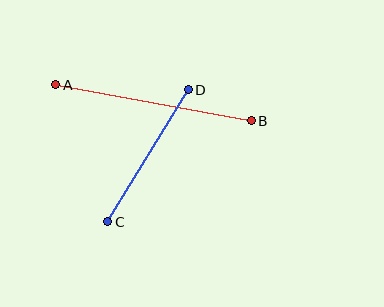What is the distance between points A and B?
The distance is approximately 199 pixels.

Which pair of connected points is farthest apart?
Points A and B are farthest apart.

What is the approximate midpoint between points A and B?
The midpoint is at approximately (154, 103) pixels.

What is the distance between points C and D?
The distance is approximately 155 pixels.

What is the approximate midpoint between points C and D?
The midpoint is at approximately (148, 156) pixels.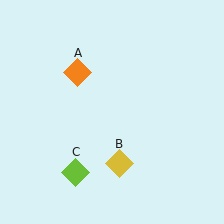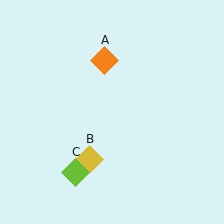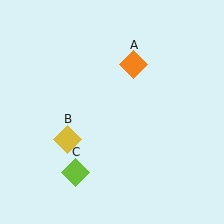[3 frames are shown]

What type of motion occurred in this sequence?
The orange diamond (object A), yellow diamond (object B) rotated clockwise around the center of the scene.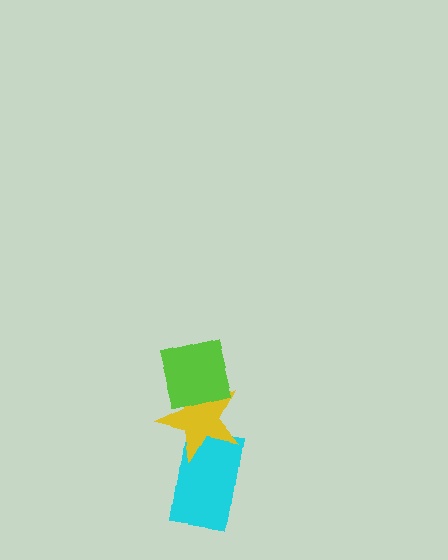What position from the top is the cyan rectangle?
The cyan rectangle is 3rd from the top.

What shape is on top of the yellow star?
The lime square is on top of the yellow star.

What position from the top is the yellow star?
The yellow star is 2nd from the top.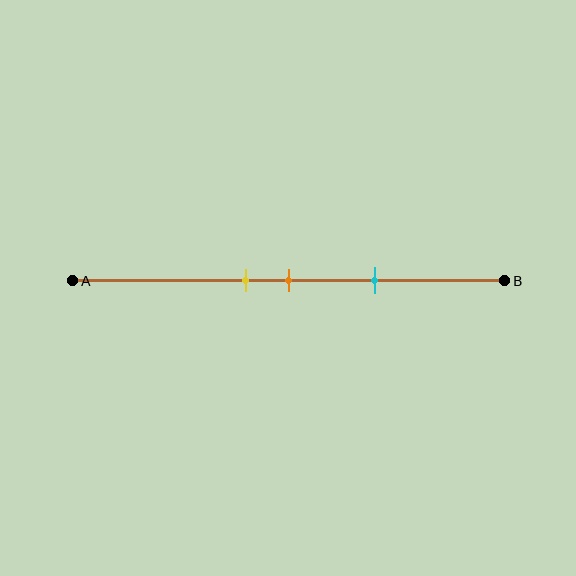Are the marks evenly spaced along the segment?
Yes, the marks are approximately evenly spaced.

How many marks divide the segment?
There are 3 marks dividing the segment.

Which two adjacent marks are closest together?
The yellow and orange marks are the closest adjacent pair.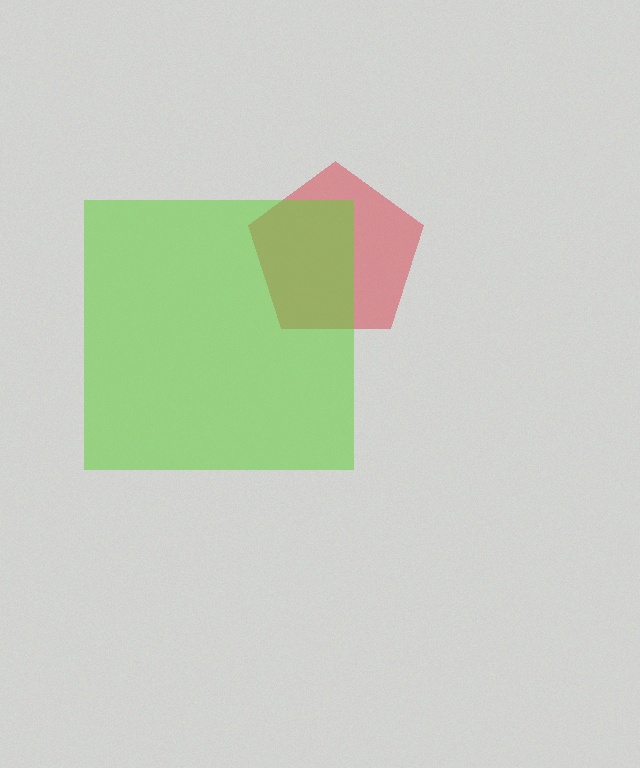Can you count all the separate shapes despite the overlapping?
Yes, there are 2 separate shapes.